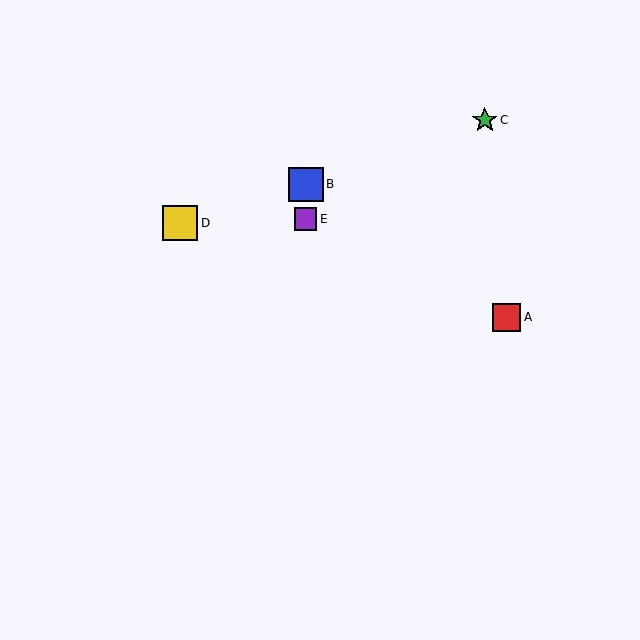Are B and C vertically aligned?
No, B is at x≈306 and C is at x≈485.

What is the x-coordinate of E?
Object E is at x≈306.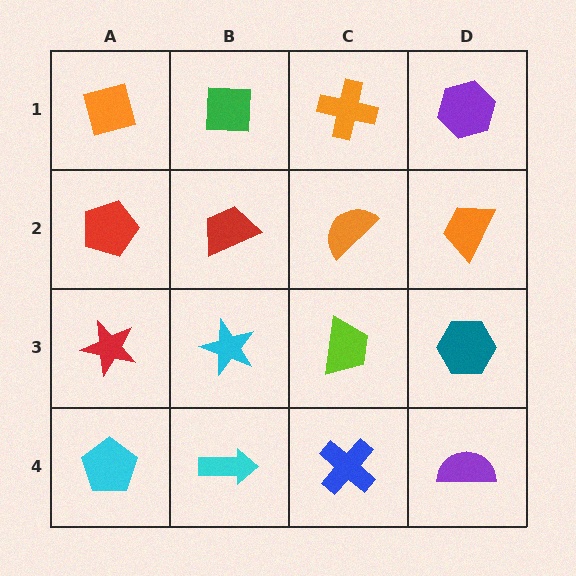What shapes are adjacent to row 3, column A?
A red pentagon (row 2, column A), a cyan pentagon (row 4, column A), a cyan star (row 3, column B).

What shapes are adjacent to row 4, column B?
A cyan star (row 3, column B), a cyan pentagon (row 4, column A), a blue cross (row 4, column C).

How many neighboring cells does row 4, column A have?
2.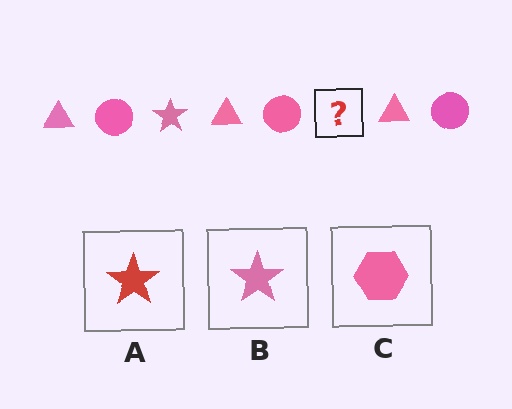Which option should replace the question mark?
Option B.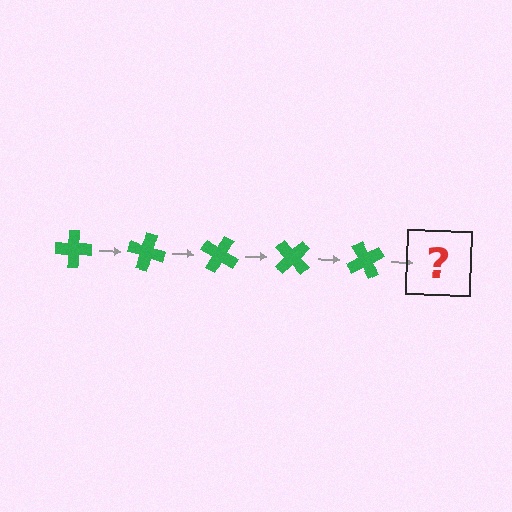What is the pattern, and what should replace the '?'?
The pattern is that the cross rotates 15 degrees each step. The '?' should be a green cross rotated 75 degrees.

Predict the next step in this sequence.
The next step is a green cross rotated 75 degrees.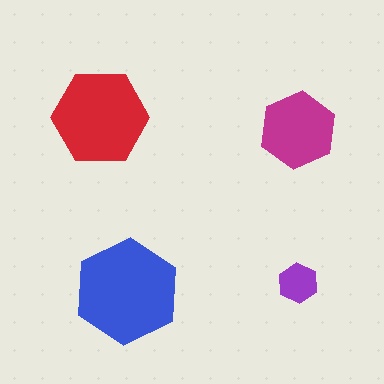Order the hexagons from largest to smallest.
the blue one, the red one, the magenta one, the purple one.